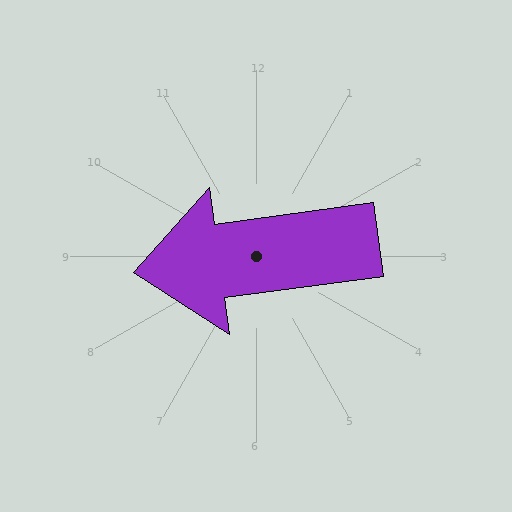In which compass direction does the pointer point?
West.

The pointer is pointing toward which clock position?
Roughly 9 o'clock.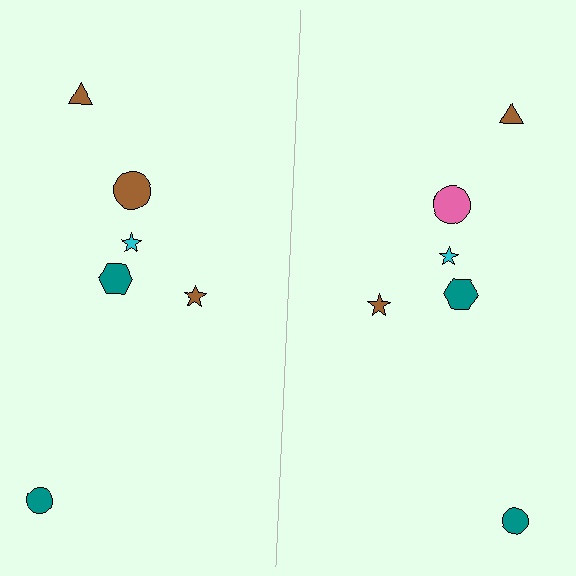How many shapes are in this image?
There are 12 shapes in this image.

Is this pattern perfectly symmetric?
No, the pattern is not perfectly symmetric. The pink circle on the right side breaks the symmetry — its mirror counterpart is brown.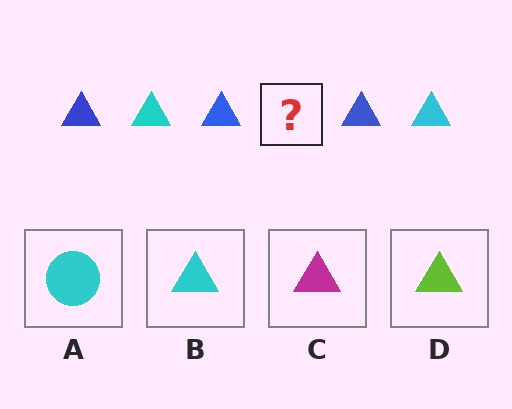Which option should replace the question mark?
Option B.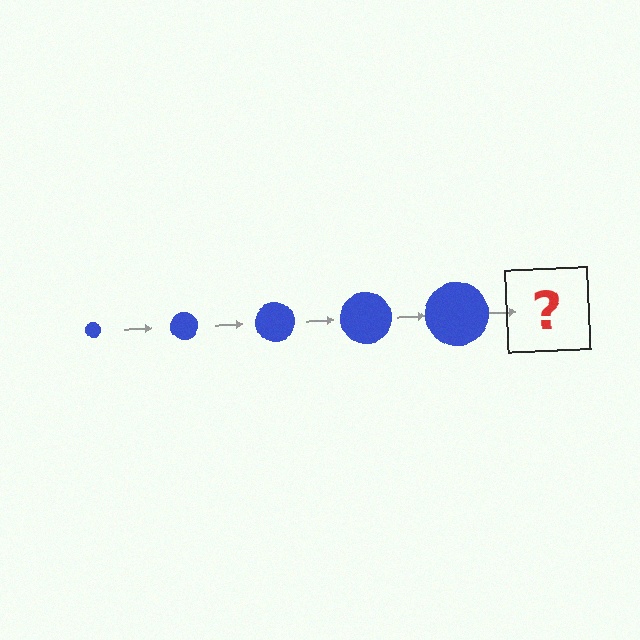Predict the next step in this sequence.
The next step is a blue circle, larger than the previous one.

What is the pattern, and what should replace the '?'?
The pattern is that the circle gets progressively larger each step. The '?' should be a blue circle, larger than the previous one.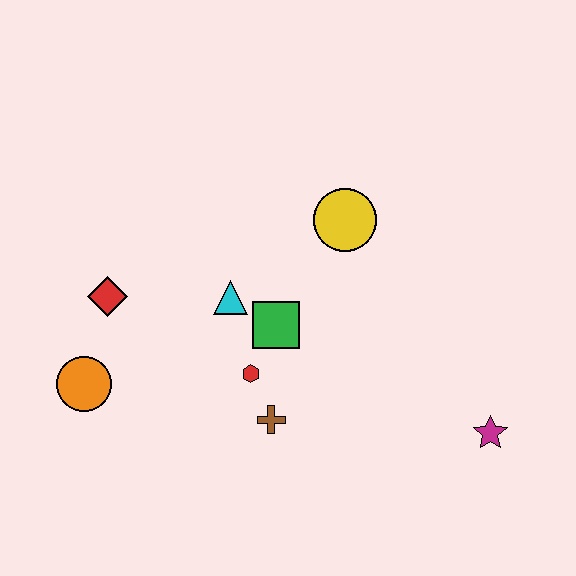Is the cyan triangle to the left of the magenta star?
Yes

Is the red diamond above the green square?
Yes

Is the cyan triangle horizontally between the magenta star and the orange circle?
Yes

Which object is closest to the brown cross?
The red hexagon is closest to the brown cross.